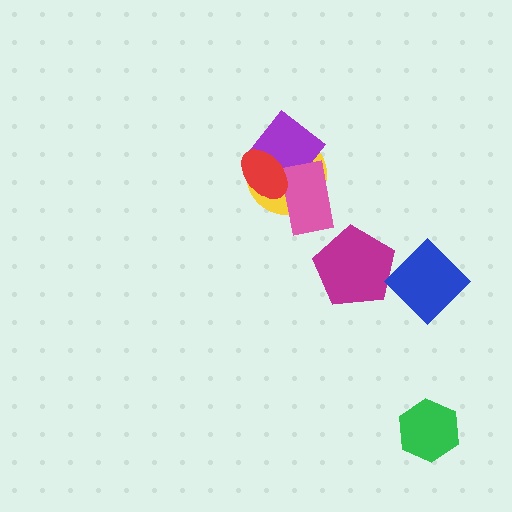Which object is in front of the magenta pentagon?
The blue diamond is in front of the magenta pentagon.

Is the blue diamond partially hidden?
No, no other shape covers it.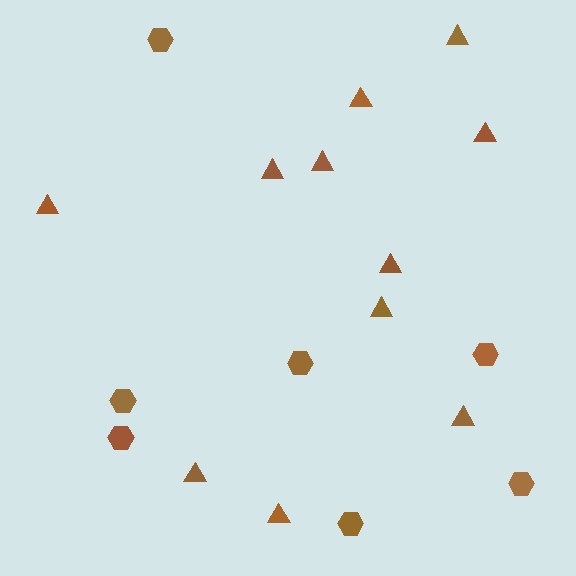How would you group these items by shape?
There are 2 groups: one group of hexagons (7) and one group of triangles (11).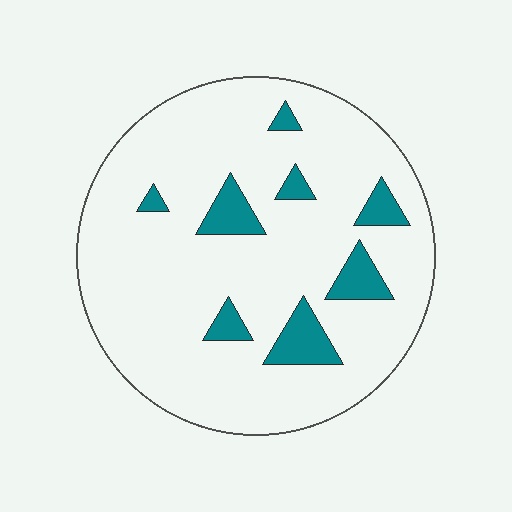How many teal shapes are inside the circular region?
8.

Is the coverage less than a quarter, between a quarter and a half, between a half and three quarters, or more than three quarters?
Less than a quarter.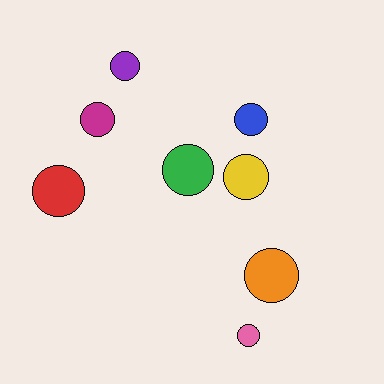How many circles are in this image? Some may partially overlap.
There are 8 circles.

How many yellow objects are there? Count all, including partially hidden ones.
There is 1 yellow object.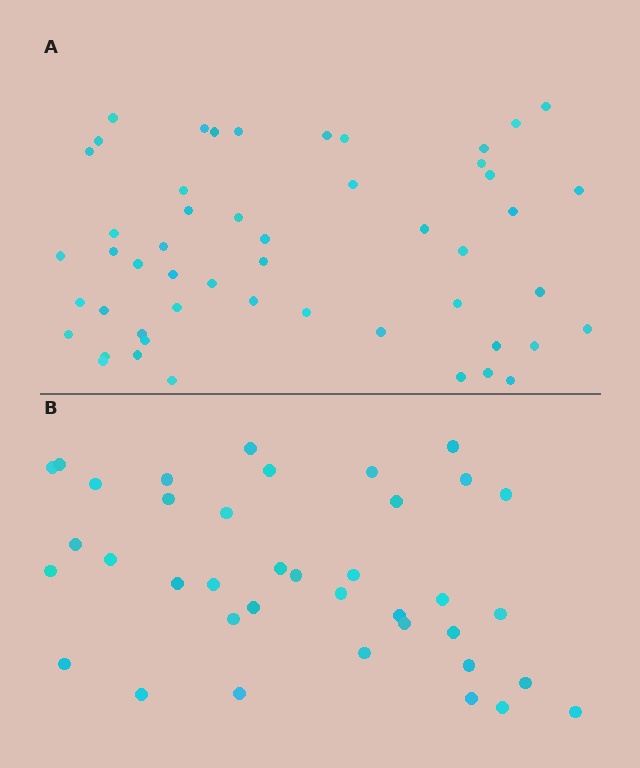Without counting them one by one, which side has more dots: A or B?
Region A (the top region) has more dots.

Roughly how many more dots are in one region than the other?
Region A has approximately 15 more dots than region B.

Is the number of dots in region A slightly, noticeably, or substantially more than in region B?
Region A has noticeably more, but not dramatically so. The ratio is roughly 1.3 to 1.